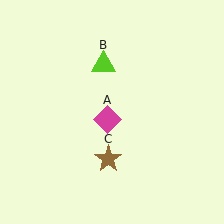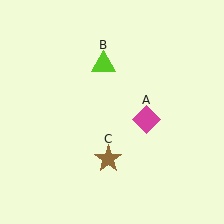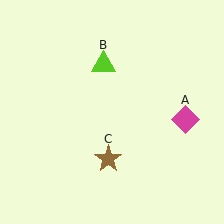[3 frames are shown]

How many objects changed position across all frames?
1 object changed position: magenta diamond (object A).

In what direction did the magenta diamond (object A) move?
The magenta diamond (object A) moved right.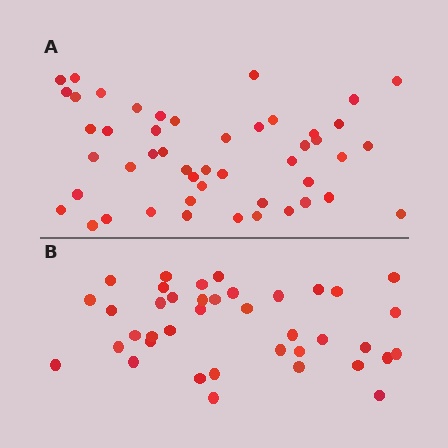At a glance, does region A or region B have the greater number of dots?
Region A (the top region) has more dots.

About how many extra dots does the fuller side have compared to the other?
Region A has roughly 8 or so more dots than region B.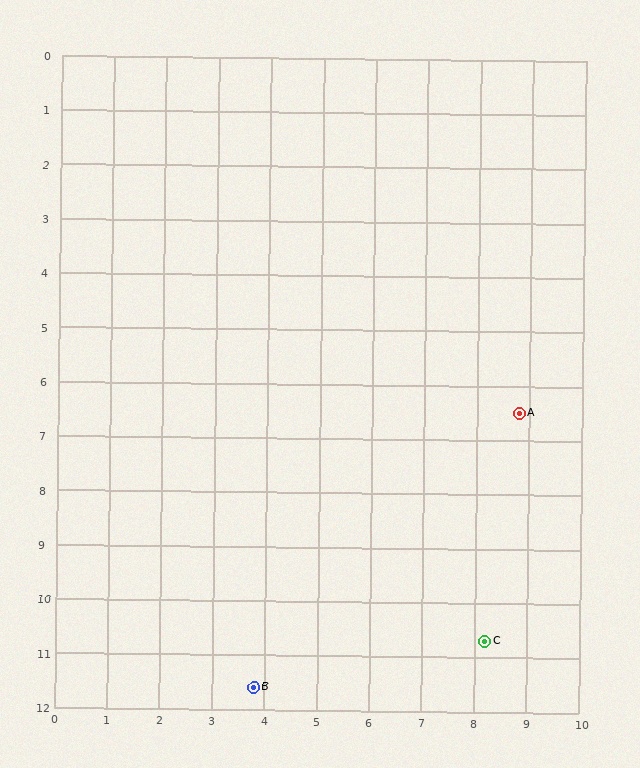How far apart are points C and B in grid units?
Points C and B are about 4.5 grid units apart.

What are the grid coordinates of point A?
Point A is at approximately (8.8, 6.5).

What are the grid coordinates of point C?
Point C is at approximately (8.2, 10.7).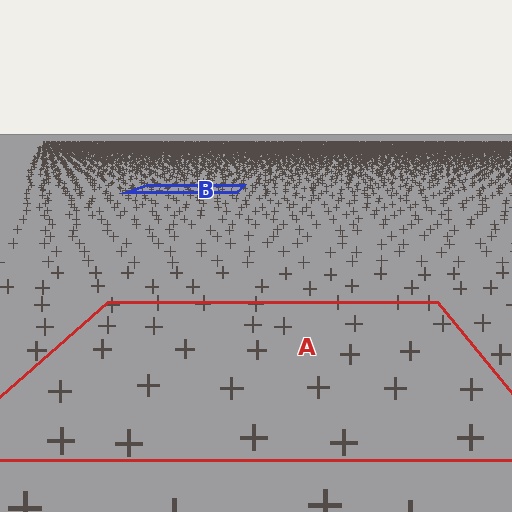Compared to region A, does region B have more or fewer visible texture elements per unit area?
Region B has more texture elements per unit area — they are packed more densely because it is farther away.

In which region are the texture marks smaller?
The texture marks are smaller in region B, because it is farther away.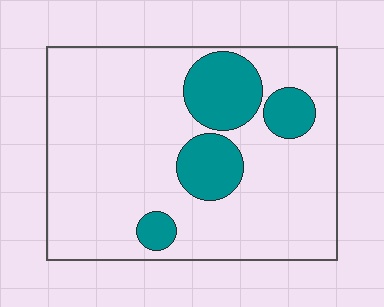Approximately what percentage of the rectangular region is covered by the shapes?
Approximately 20%.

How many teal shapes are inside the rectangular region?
4.